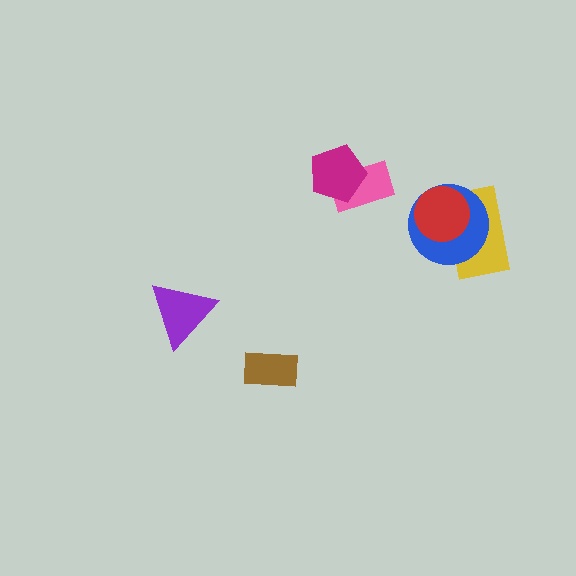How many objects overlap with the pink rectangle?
1 object overlaps with the pink rectangle.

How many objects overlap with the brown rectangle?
0 objects overlap with the brown rectangle.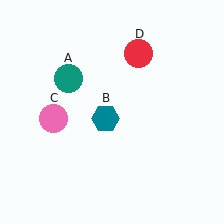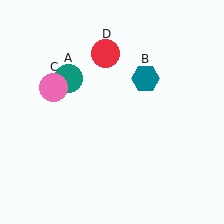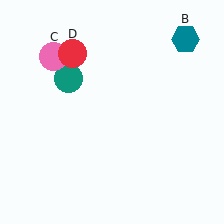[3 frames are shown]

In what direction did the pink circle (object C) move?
The pink circle (object C) moved up.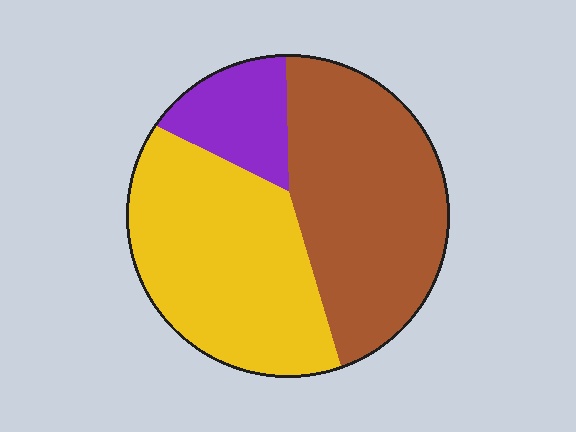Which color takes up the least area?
Purple, at roughly 15%.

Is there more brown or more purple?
Brown.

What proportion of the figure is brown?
Brown covers about 45% of the figure.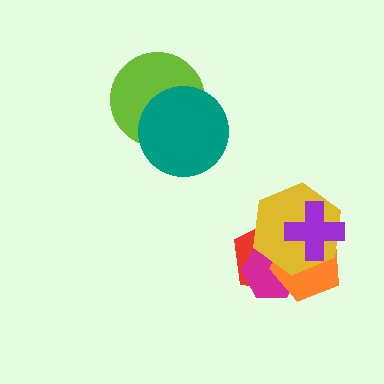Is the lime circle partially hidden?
Yes, it is partially covered by another shape.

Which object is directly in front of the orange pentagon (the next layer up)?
The yellow hexagon is directly in front of the orange pentagon.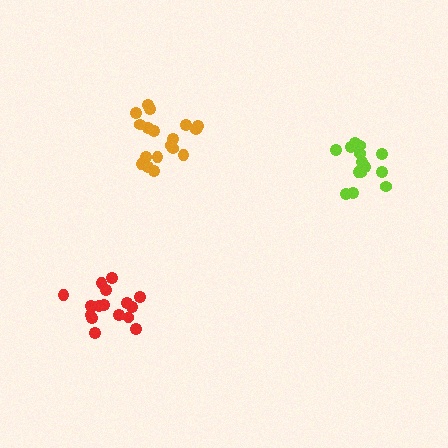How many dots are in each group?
Group 1: 18 dots, Group 2: 15 dots, Group 3: 16 dots (49 total).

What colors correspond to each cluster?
The clusters are colored: orange, lime, red.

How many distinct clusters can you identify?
There are 3 distinct clusters.